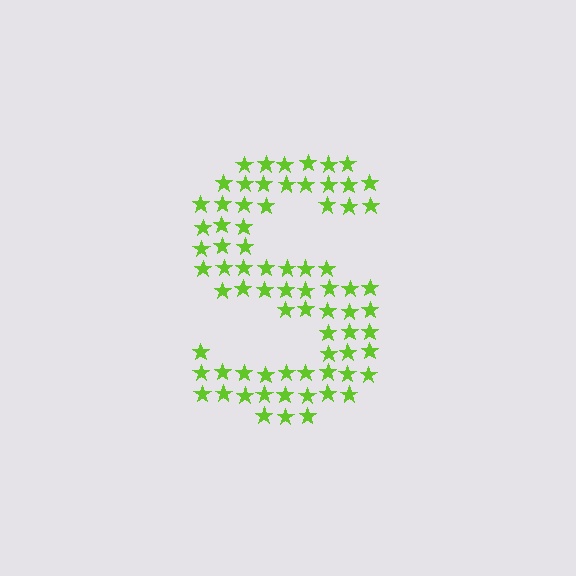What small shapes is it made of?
It is made of small stars.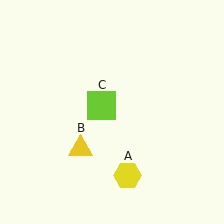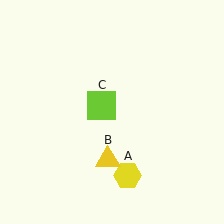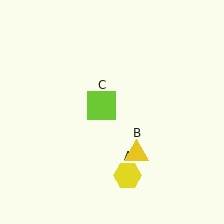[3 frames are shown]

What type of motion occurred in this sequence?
The yellow triangle (object B) rotated counterclockwise around the center of the scene.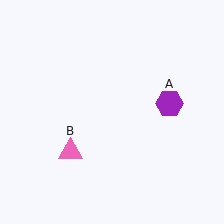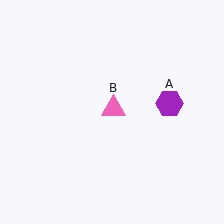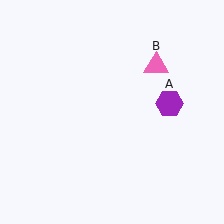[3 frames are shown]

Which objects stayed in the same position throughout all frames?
Purple hexagon (object A) remained stationary.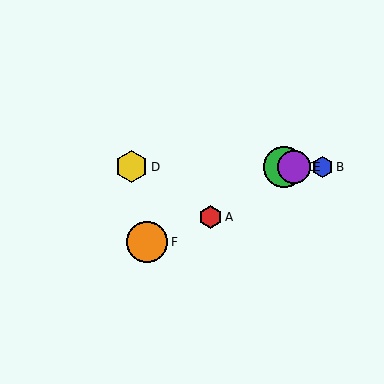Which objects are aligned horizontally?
Objects B, C, D, E are aligned horizontally.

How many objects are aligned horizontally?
4 objects (B, C, D, E) are aligned horizontally.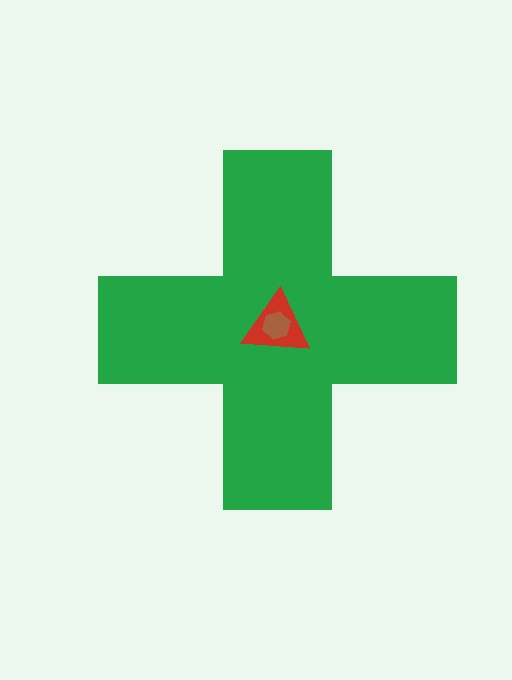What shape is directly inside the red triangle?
The brown hexagon.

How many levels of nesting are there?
3.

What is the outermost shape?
The green cross.